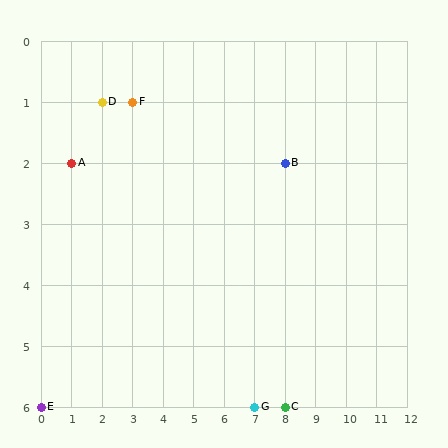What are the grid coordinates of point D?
Point D is at grid coordinates (2, 1).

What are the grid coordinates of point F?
Point F is at grid coordinates (3, 1).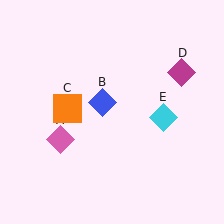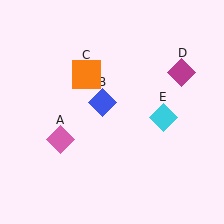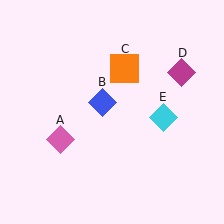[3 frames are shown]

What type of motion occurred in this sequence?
The orange square (object C) rotated clockwise around the center of the scene.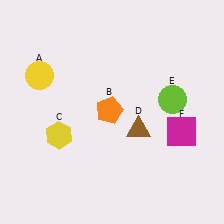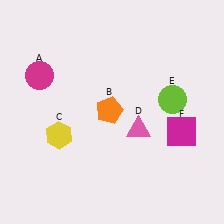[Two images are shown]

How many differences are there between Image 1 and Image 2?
There are 2 differences between the two images.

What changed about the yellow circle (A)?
In Image 1, A is yellow. In Image 2, it changed to magenta.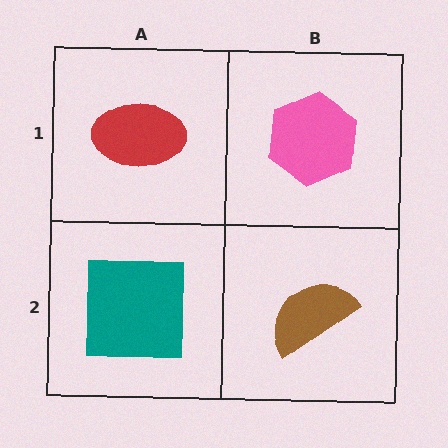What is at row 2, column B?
A brown semicircle.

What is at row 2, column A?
A teal square.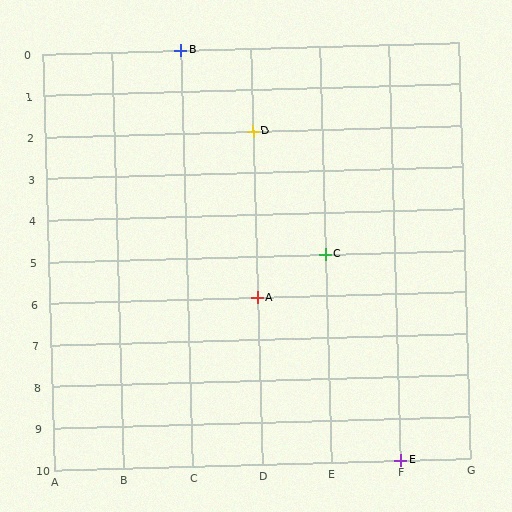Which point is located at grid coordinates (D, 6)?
Point A is at (D, 6).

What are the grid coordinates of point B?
Point B is at grid coordinates (C, 0).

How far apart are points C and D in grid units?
Points C and D are 1 column and 3 rows apart (about 3.2 grid units diagonally).